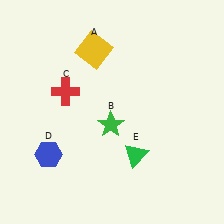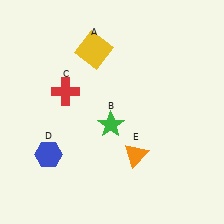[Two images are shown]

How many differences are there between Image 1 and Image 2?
There is 1 difference between the two images.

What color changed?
The triangle (E) changed from green in Image 1 to orange in Image 2.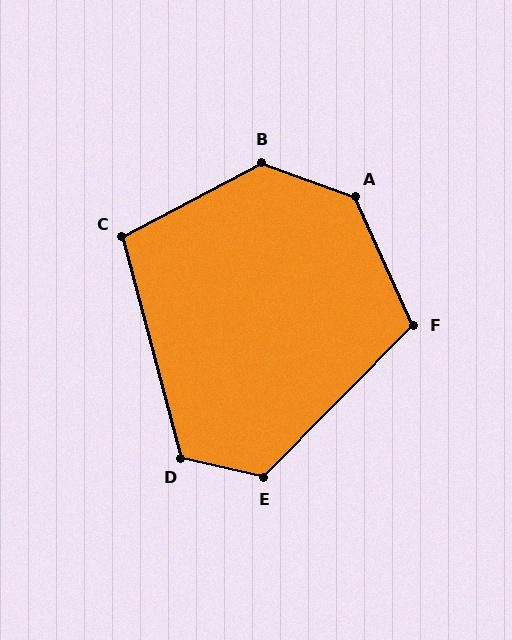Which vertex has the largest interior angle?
A, at approximately 135 degrees.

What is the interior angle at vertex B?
Approximately 131 degrees (obtuse).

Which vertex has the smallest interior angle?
C, at approximately 103 degrees.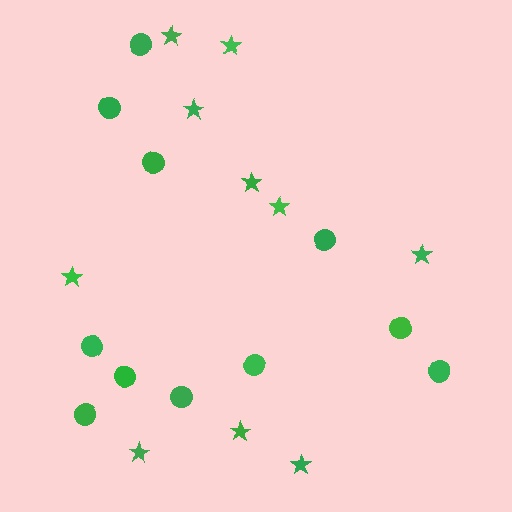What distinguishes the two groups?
There are 2 groups: one group of stars (10) and one group of circles (11).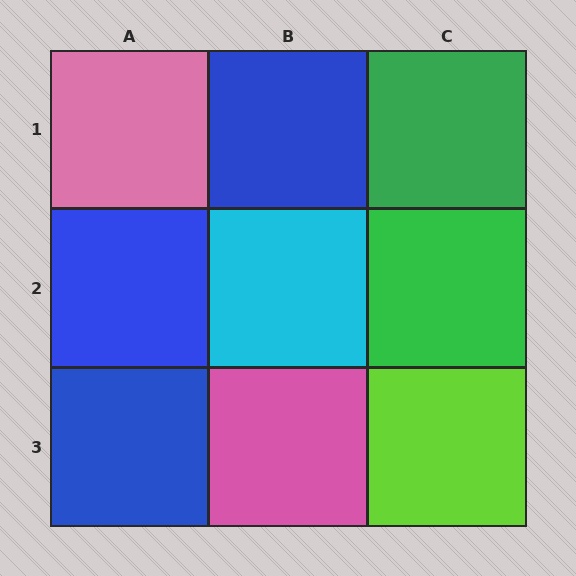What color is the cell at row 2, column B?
Cyan.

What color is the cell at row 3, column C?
Lime.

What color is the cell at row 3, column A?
Blue.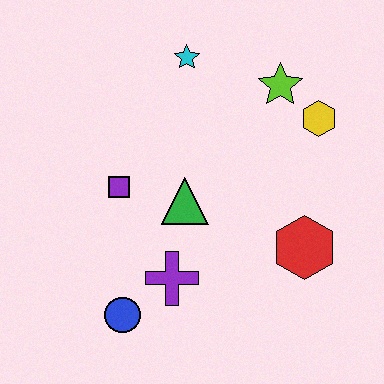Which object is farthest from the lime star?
The blue circle is farthest from the lime star.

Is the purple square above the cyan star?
No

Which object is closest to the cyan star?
The lime star is closest to the cyan star.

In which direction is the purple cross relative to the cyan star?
The purple cross is below the cyan star.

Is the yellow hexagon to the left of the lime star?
No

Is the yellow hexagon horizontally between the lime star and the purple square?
No